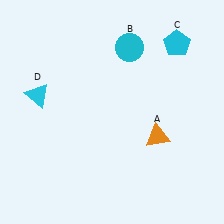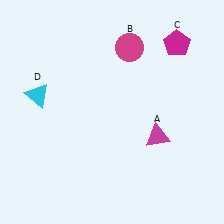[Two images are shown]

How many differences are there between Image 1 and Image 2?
There are 3 differences between the two images.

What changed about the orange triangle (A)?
In Image 1, A is orange. In Image 2, it changed to magenta.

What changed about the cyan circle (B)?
In Image 1, B is cyan. In Image 2, it changed to magenta.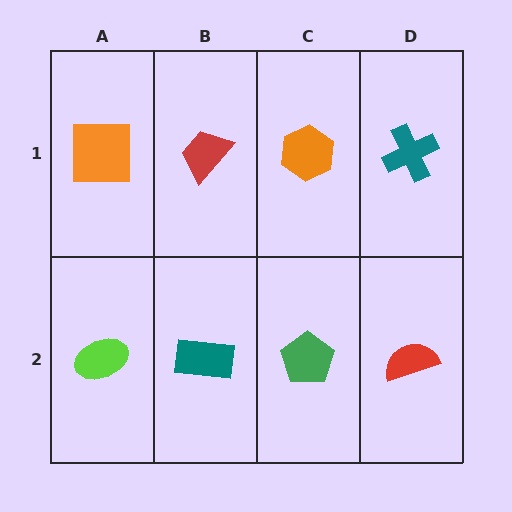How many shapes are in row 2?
4 shapes.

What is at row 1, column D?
A teal cross.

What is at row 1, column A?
An orange square.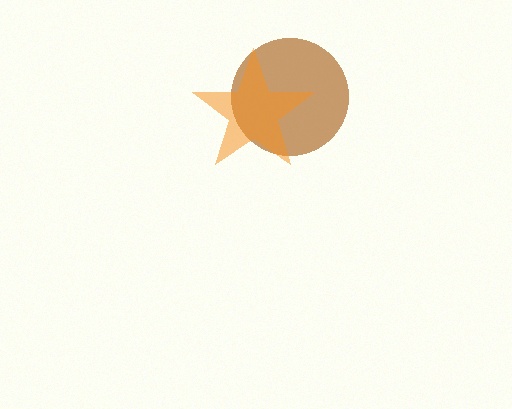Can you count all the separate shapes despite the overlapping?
Yes, there are 2 separate shapes.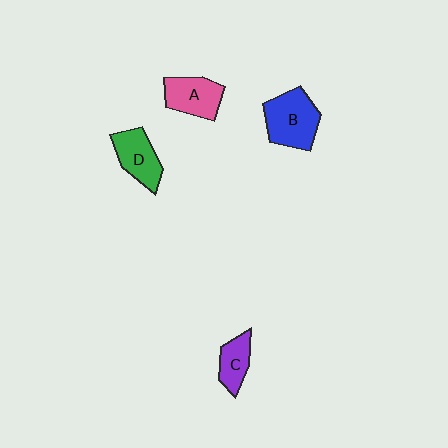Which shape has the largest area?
Shape B (blue).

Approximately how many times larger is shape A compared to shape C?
Approximately 1.4 times.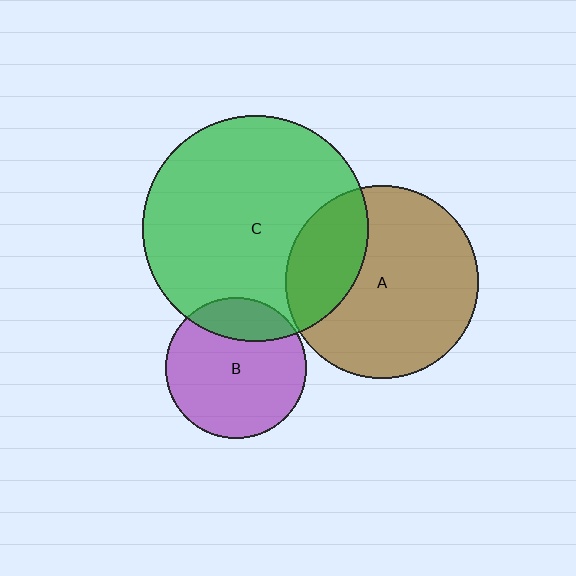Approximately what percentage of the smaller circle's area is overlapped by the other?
Approximately 20%.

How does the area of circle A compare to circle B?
Approximately 1.9 times.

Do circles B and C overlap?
Yes.